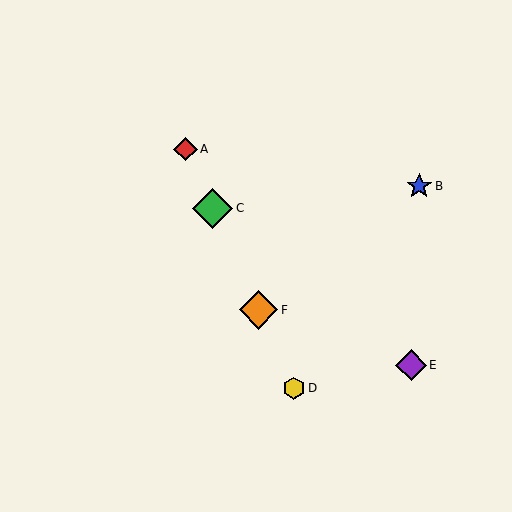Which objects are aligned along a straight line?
Objects A, C, D, F are aligned along a straight line.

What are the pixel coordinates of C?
Object C is at (212, 208).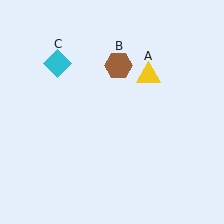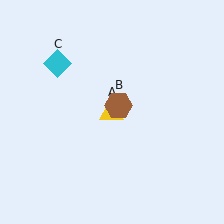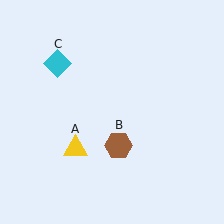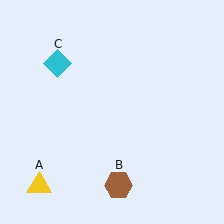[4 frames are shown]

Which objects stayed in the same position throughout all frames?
Cyan diamond (object C) remained stationary.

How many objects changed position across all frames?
2 objects changed position: yellow triangle (object A), brown hexagon (object B).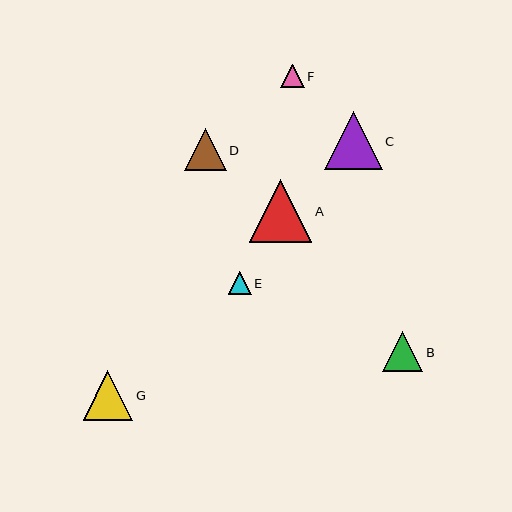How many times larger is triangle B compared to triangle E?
Triangle B is approximately 1.8 times the size of triangle E.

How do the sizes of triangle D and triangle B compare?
Triangle D and triangle B are approximately the same size.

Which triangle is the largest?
Triangle A is the largest with a size of approximately 63 pixels.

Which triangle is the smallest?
Triangle E is the smallest with a size of approximately 23 pixels.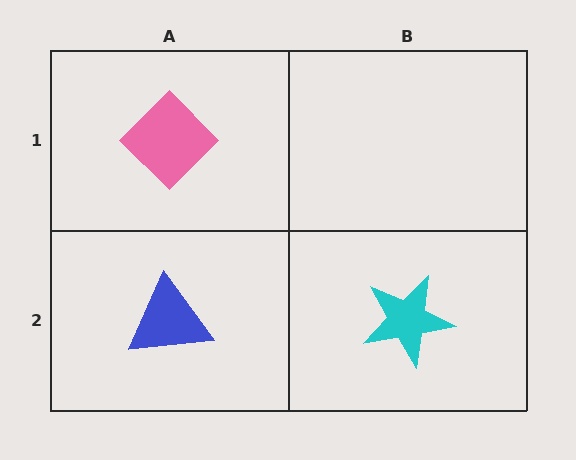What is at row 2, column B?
A cyan star.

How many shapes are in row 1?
1 shape.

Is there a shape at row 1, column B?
No, that cell is empty.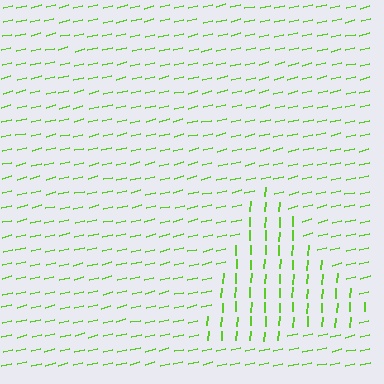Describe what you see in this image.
The image is filled with small lime line segments. A triangle region in the image has lines oriented differently from the surrounding lines, creating a visible texture boundary.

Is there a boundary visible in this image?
Yes, there is a texture boundary formed by a change in line orientation.